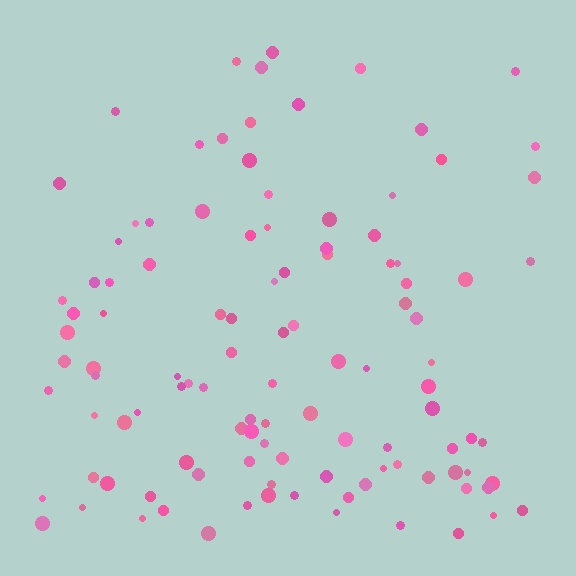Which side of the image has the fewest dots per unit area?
The top.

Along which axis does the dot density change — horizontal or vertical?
Vertical.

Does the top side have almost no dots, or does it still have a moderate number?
Still a moderate number, just noticeably fewer than the bottom.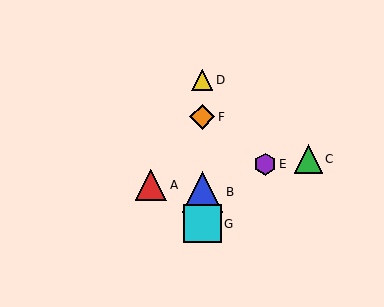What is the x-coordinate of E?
Object E is at x≈265.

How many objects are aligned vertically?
4 objects (B, D, F, G) are aligned vertically.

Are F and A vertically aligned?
No, F is at x≈202 and A is at x≈151.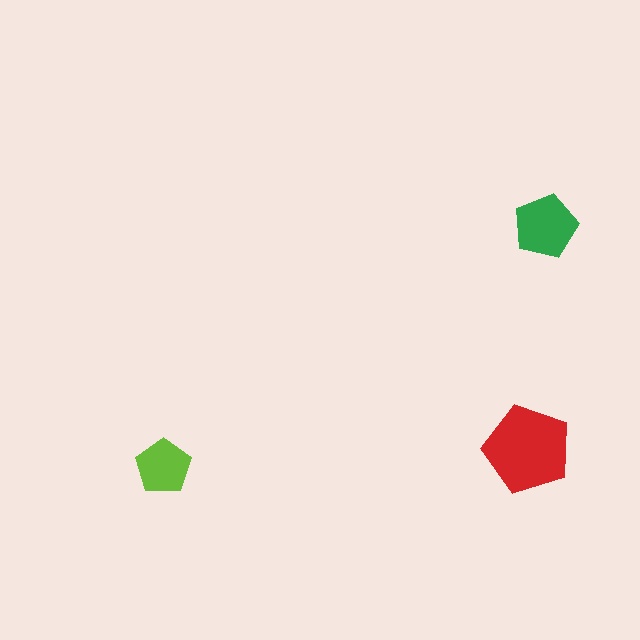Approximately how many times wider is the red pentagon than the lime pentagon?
About 1.5 times wider.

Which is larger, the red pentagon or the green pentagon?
The red one.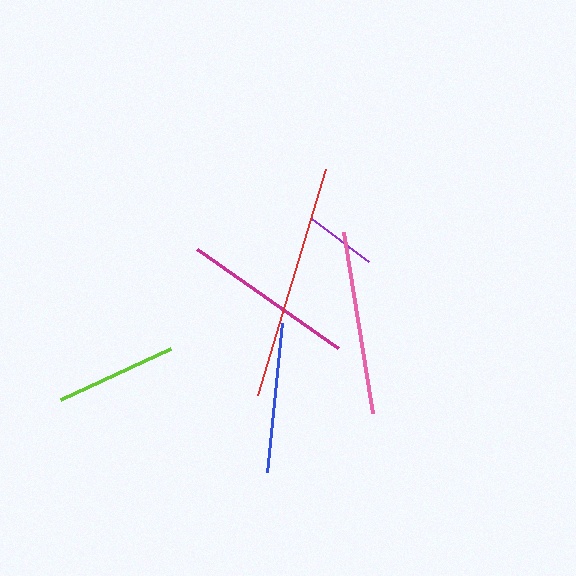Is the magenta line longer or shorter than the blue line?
The magenta line is longer than the blue line.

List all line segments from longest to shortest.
From longest to shortest: red, pink, magenta, blue, lime, purple.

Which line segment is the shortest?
The purple line is the shortest at approximately 72 pixels.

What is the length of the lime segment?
The lime segment is approximately 122 pixels long.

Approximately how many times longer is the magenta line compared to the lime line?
The magenta line is approximately 1.4 times the length of the lime line.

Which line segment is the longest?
The red line is the longest at approximately 235 pixels.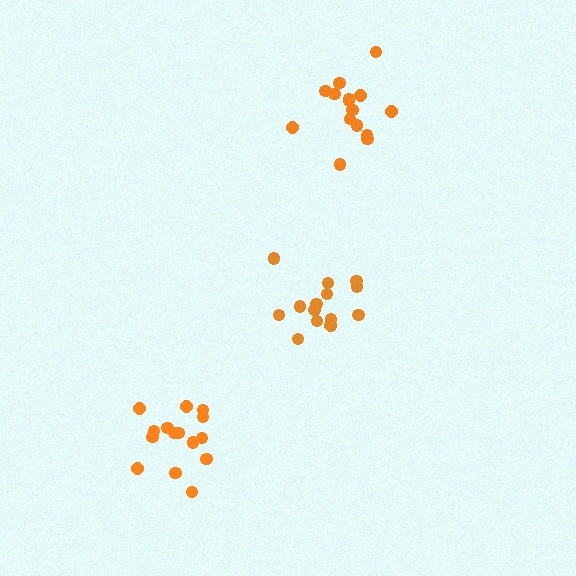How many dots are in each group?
Group 1: 15 dots, Group 2: 15 dots, Group 3: 15 dots (45 total).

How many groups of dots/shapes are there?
There are 3 groups.